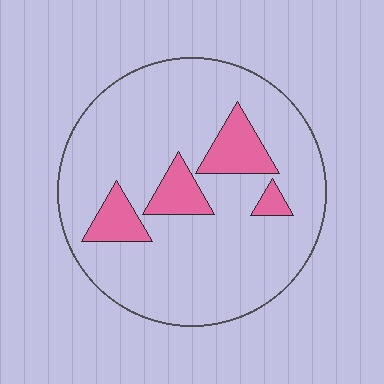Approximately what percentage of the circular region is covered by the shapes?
Approximately 15%.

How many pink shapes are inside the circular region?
4.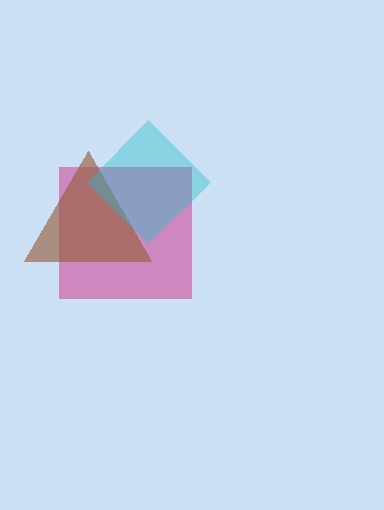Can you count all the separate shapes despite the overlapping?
Yes, there are 3 separate shapes.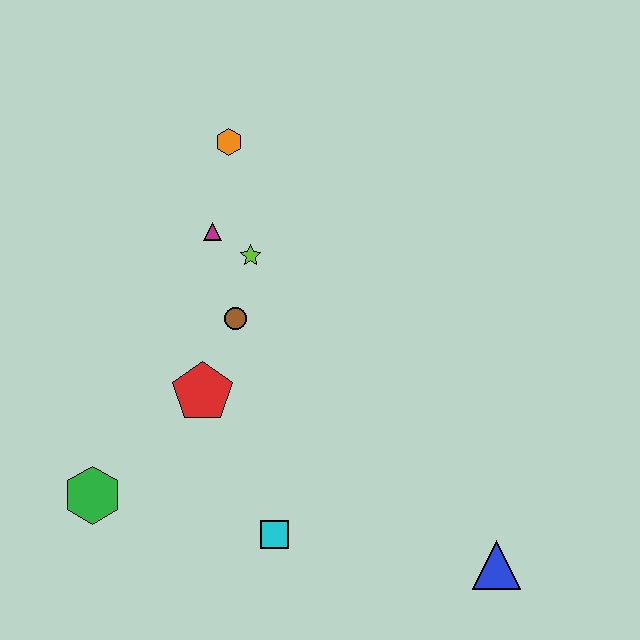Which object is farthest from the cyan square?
The orange hexagon is farthest from the cyan square.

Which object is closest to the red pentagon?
The brown circle is closest to the red pentagon.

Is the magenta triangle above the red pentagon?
Yes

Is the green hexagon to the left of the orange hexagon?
Yes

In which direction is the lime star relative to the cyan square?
The lime star is above the cyan square.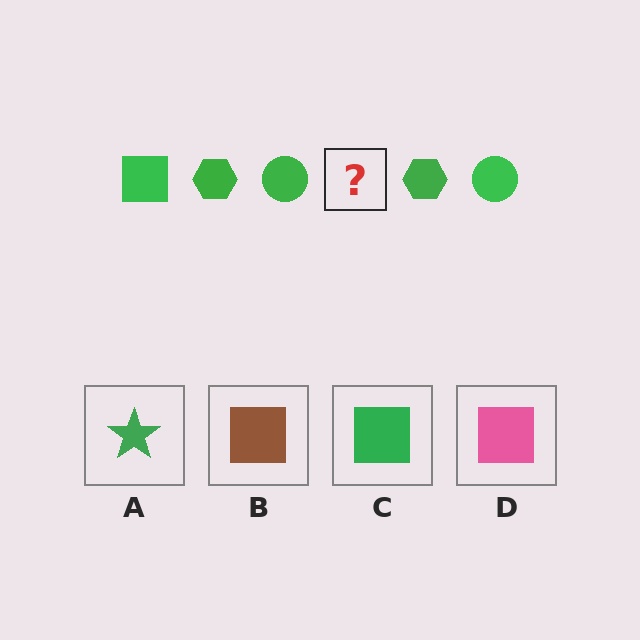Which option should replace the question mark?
Option C.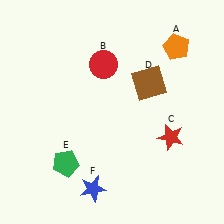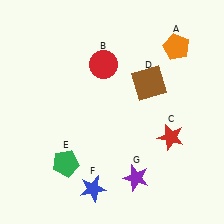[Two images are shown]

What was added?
A purple star (G) was added in Image 2.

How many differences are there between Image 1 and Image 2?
There is 1 difference between the two images.